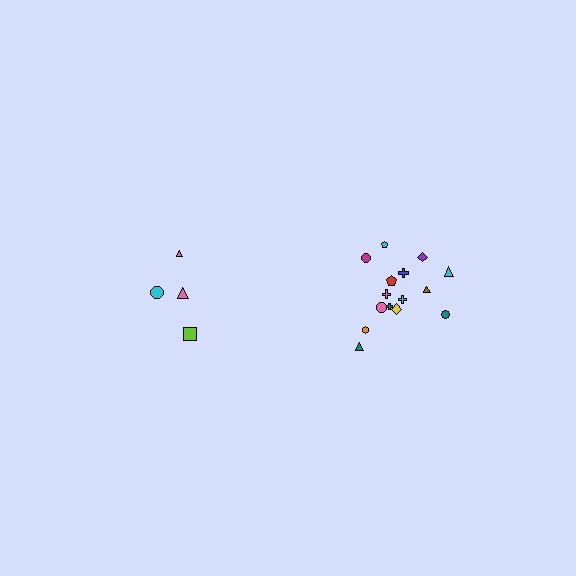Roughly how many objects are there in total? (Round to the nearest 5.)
Roughly 20 objects in total.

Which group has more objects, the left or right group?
The right group.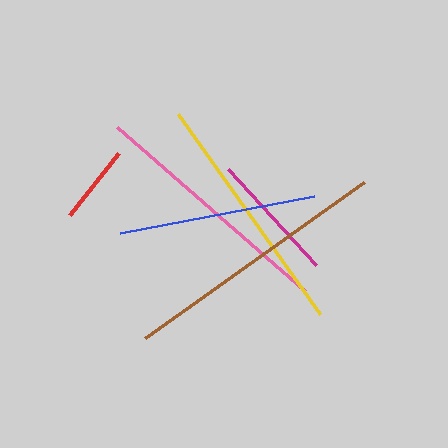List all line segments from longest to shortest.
From longest to shortest: brown, pink, yellow, blue, magenta, red.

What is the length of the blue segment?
The blue segment is approximately 198 pixels long.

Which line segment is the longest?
The brown line is the longest at approximately 269 pixels.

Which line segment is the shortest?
The red line is the shortest at approximately 79 pixels.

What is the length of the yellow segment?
The yellow segment is approximately 246 pixels long.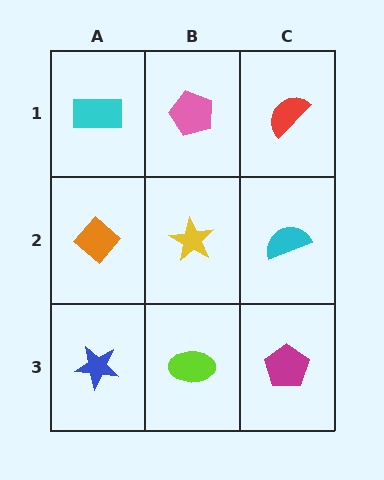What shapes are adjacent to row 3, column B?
A yellow star (row 2, column B), a blue star (row 3, column A), a magenta pentagon (row 3, column C).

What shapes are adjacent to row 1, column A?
An orange diamond (row 2, column A), a pink pentagon (row 1, column B).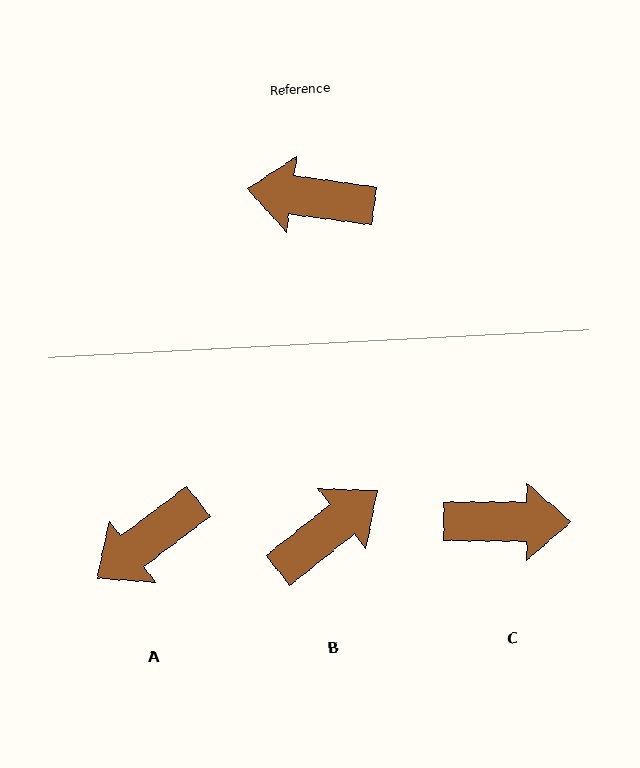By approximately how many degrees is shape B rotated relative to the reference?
Approximately 133 degrees clockwise.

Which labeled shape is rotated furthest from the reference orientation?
C, about 172 degrees away.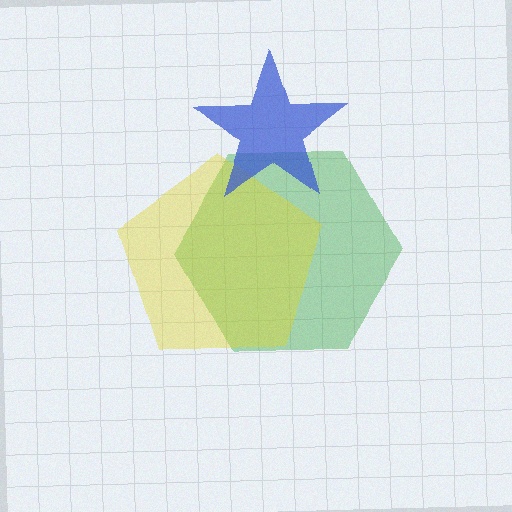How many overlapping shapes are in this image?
There are 3 overlapping shapes in the image.